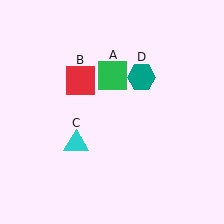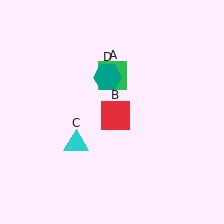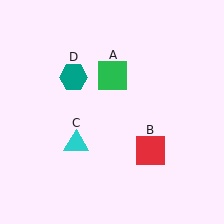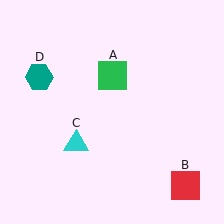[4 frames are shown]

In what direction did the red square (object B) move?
The red square (object B) moved down and to the right.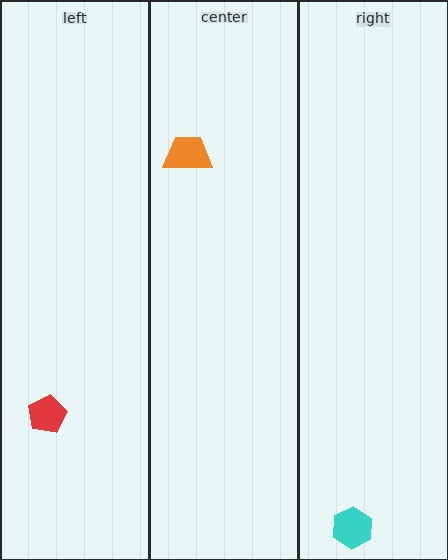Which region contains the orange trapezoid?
The center region.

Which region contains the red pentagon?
The left region.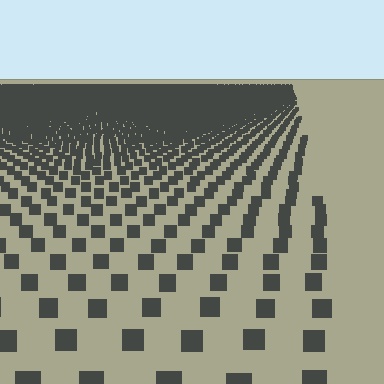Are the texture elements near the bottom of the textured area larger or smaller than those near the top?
Larger. Near the bottom, elements are closer to the viewer and appear at a bigger on-screen size.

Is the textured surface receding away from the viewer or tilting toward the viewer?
The surface is receding away from the viewer. Texture elements get smaller and denser toward the top.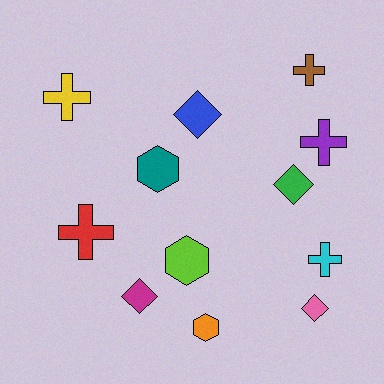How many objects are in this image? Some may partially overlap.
There are 12 objects.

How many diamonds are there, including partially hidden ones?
There are 4 diamonds.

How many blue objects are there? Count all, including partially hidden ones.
There is 1 blue object.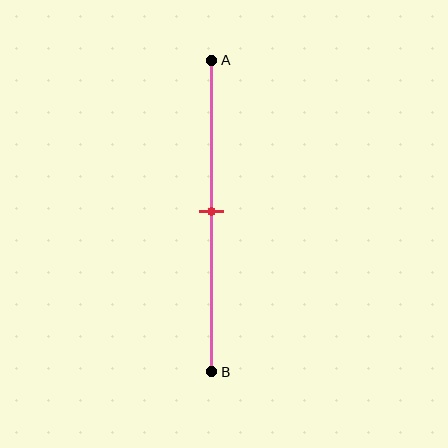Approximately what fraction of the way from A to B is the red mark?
The red mark is approximately 50% of the way from A to B.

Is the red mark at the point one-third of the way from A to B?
No, the mark is at about 50% from A, not at the 33% one-third point.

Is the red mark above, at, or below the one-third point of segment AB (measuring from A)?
The red mark is below the one-third point of segment AB.